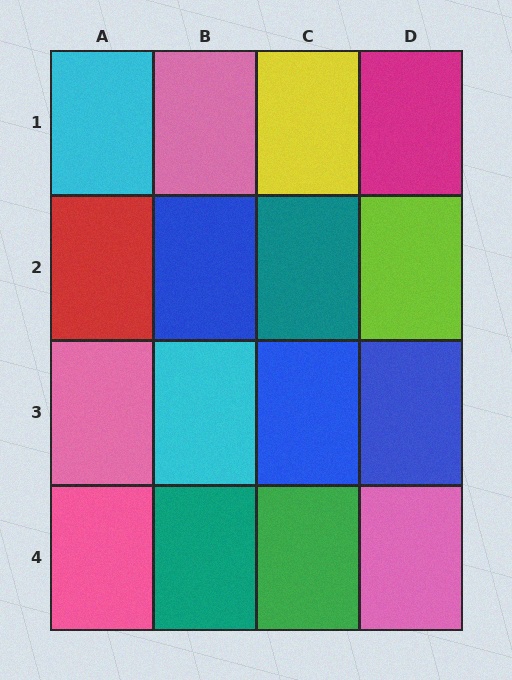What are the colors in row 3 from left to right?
Pink, cyan, blue, blue.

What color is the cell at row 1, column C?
Yellow.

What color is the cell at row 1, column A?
Cyan.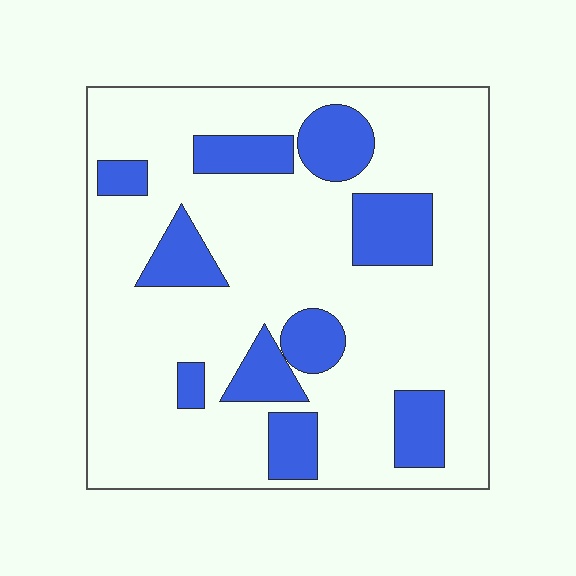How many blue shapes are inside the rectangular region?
10.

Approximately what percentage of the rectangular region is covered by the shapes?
Approximately 20%.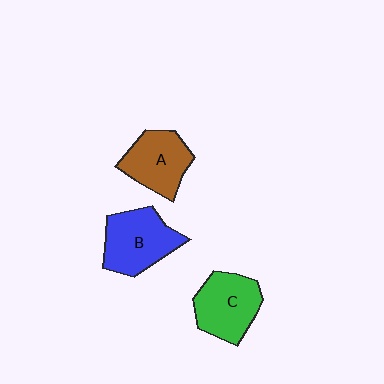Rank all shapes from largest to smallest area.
From largest to smallest: B (blue), C (green), A (brown).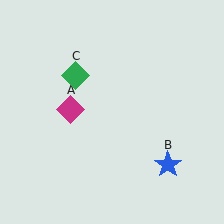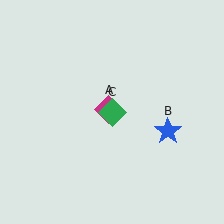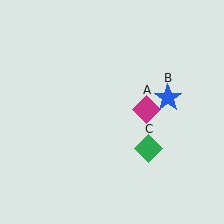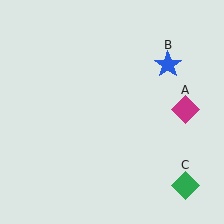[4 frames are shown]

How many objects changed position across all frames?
3 objects changed position: magenta diamond (object A), blue star (object B), green diamond (object C).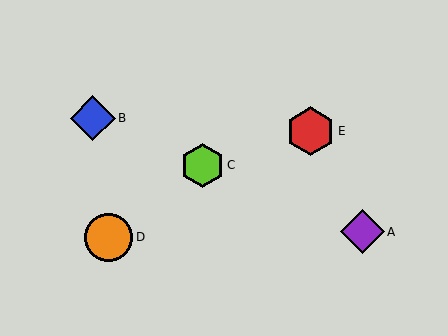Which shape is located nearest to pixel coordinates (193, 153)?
The lime hexagon (labeled C) at (202, 165) is nearest to that location.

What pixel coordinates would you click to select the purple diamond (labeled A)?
Click at (363, 232) to select the purple diamond A.